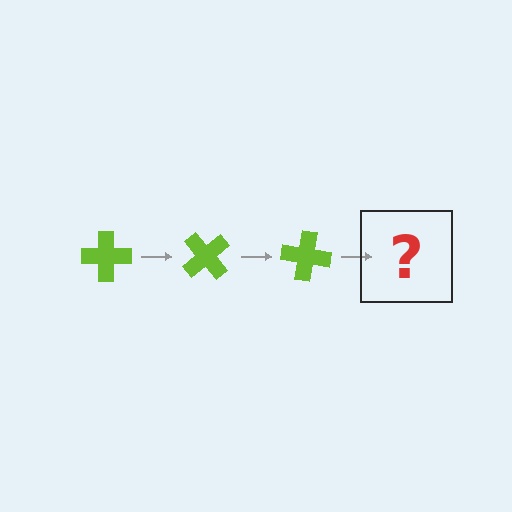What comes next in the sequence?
The next element should be a lime cross rotated 150 degrees.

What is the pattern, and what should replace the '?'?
The pattern is that the cross rotates 50 degrees each step. The '?' should be a lime cross rotated 150 degrees.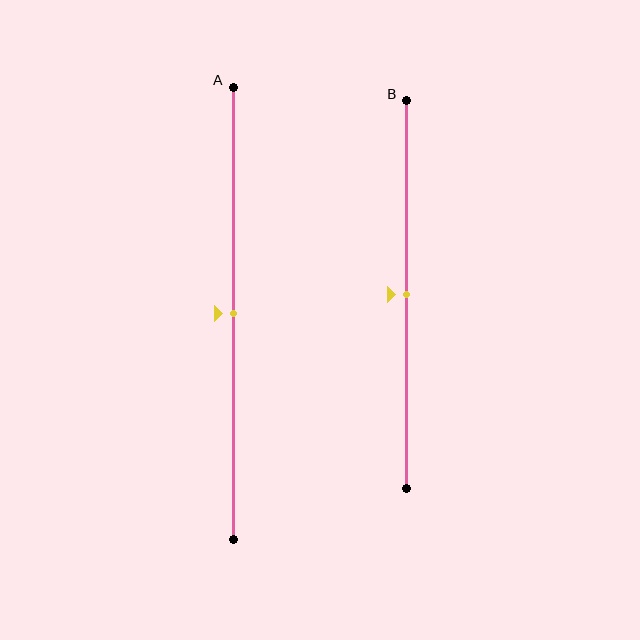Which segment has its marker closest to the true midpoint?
Segment A has its marker closest to the true midpoint.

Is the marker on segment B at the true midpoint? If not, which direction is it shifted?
Yes, the marker on segment B is at the true midpoint.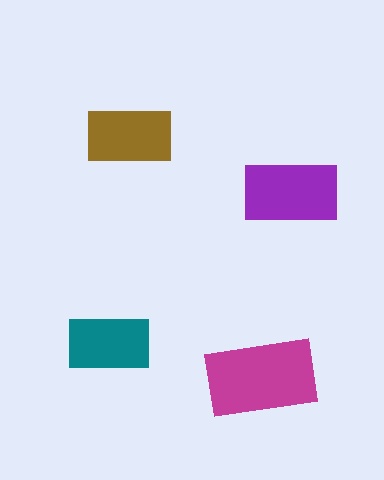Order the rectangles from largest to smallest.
the magenta one, the purple one, the brown one, the teal one.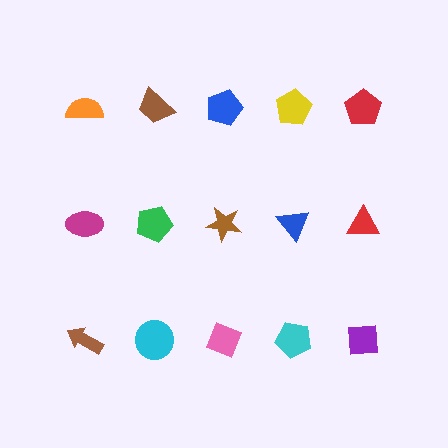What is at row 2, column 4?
A blue triangle.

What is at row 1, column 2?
A brown trapezoid.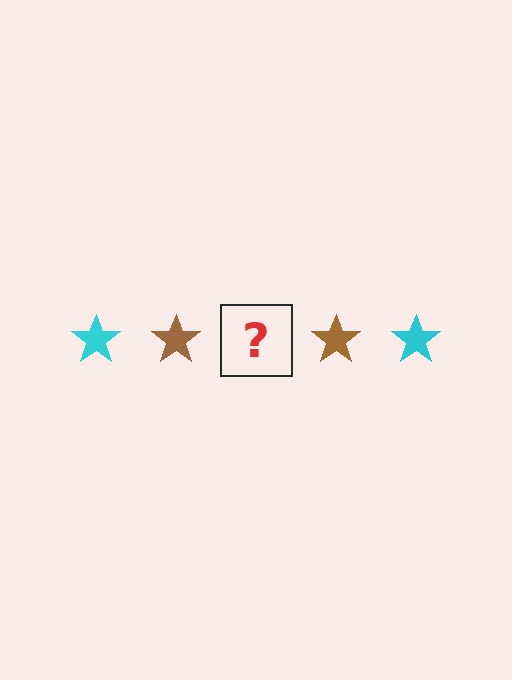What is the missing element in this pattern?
The missing element is a cyan star.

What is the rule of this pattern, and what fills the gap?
The rule is that the pattern cycles through cyan, brown stars. The gap should be filled with a cyan star.